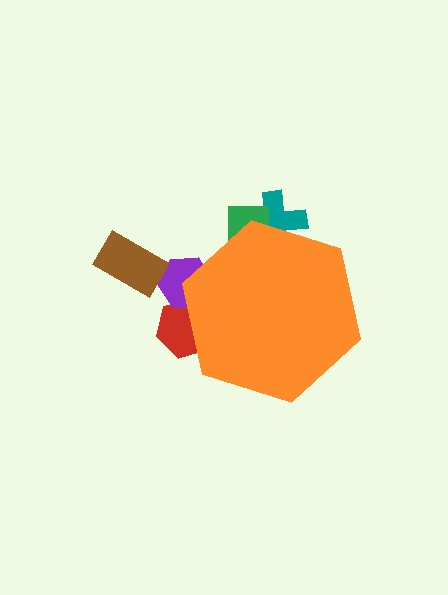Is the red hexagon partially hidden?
Yes, the red hexagon is partially hidden behind the orange hexagon.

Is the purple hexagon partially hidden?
Yes, the purple hexagon is partially hidden behind the orange hexagon.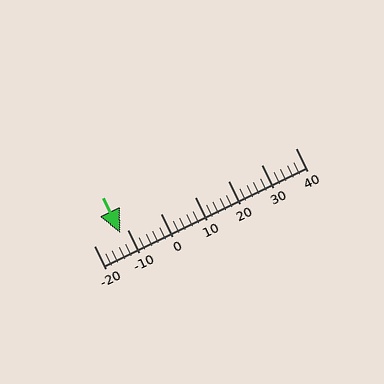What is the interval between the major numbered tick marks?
The major tick marks are spaced 10 units apart.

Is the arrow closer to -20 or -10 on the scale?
The arrow is closer to -10.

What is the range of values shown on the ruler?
The ruler shows values from -20 to 40.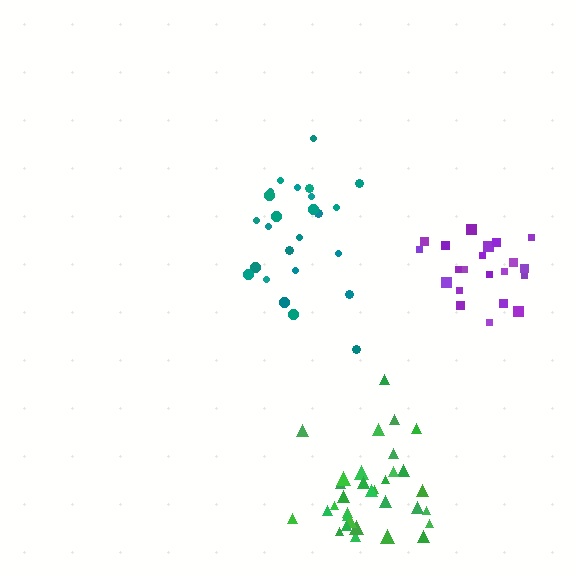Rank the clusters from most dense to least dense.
purple, green, teal.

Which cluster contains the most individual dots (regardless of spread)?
Green (33).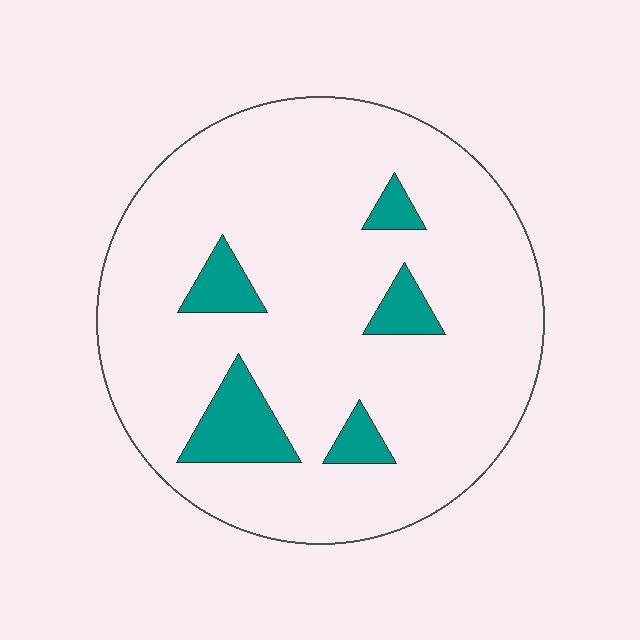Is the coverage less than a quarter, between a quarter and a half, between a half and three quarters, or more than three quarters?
Less than a quarter.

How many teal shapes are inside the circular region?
5.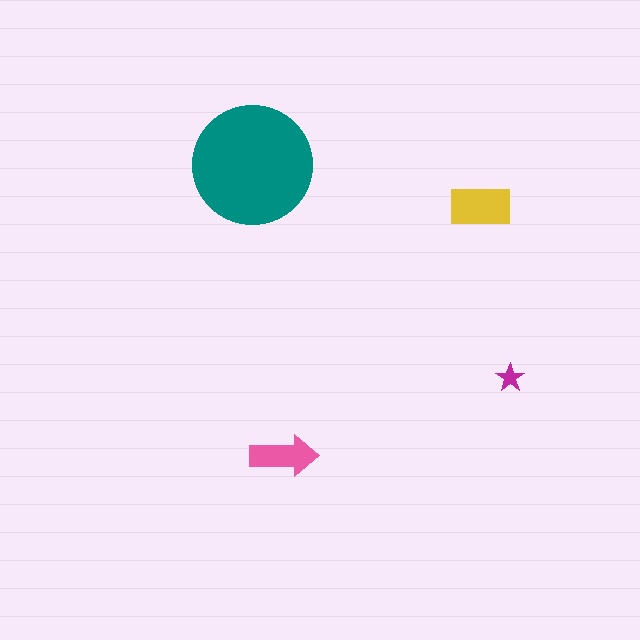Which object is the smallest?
The magenta star.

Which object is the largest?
The teal circle.